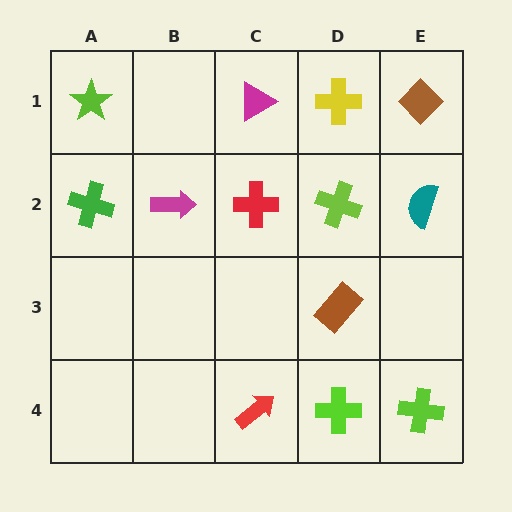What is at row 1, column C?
A magenta triangle.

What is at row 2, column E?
A teal semicircle.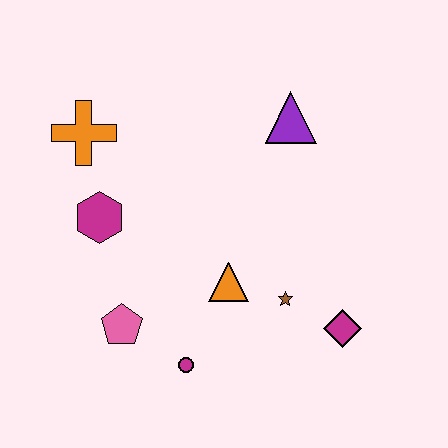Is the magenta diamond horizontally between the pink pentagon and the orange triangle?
No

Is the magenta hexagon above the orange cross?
No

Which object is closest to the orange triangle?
The brown star is closest to the orange triangle.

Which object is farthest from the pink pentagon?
The purple triangle is farthest from the pink pentagon.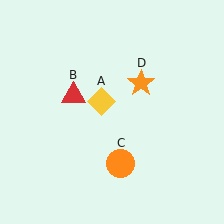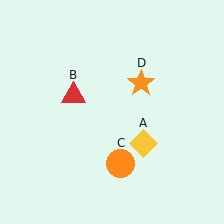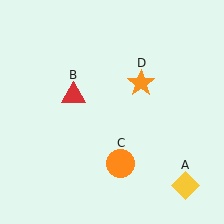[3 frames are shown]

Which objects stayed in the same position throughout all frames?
Red triangle (object B) and orange circle (object C) and orange star (object D) remained stationary.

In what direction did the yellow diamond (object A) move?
The yellow diamond (object A) moved down and to the right.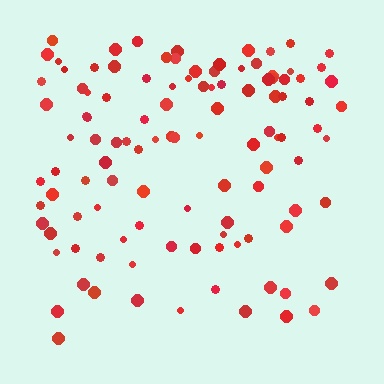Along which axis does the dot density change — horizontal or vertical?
Vertical.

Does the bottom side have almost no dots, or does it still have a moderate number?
Still a moderate number, just noticeably fewer than the top.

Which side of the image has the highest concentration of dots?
The top.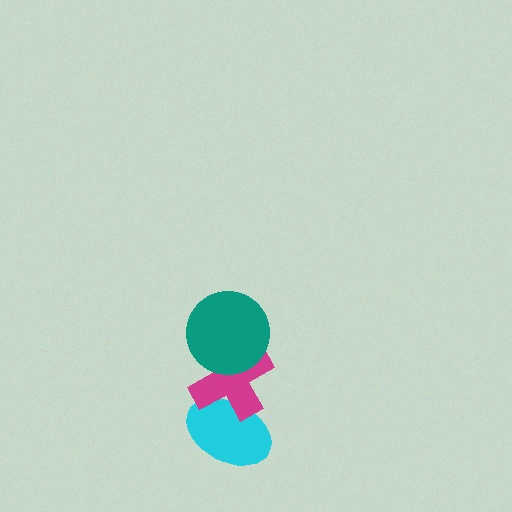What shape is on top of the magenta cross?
The teal circle is on top of the magenta cross.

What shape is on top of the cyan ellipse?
The magenta cross is on top of the cyan ellipse.